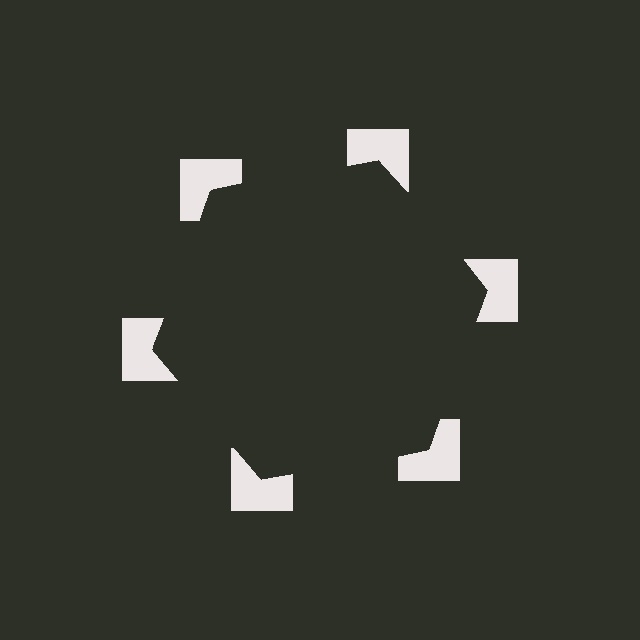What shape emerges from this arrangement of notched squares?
An illusory hexagon — its edges are inferred from the aligned wedge cuts in the notched squares, not physically drawn.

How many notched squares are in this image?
There are 6 — one at each vertex of the illusory hexagon.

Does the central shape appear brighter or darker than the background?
It typically appears slightly darker than the background, even though no actual brightness change is drawn.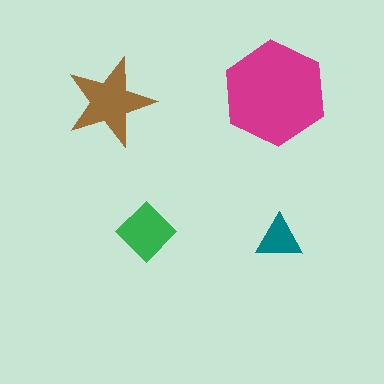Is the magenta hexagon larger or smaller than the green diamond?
Larger.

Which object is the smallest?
The teal triangle.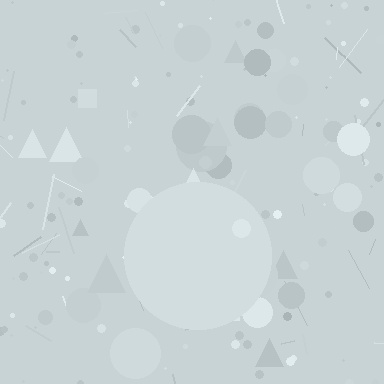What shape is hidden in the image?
A circle is hidden in the image.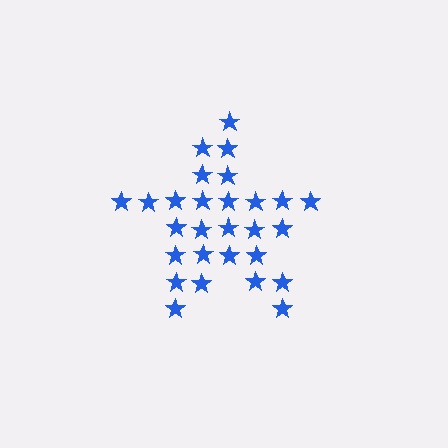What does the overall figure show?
The overall figure shows a star.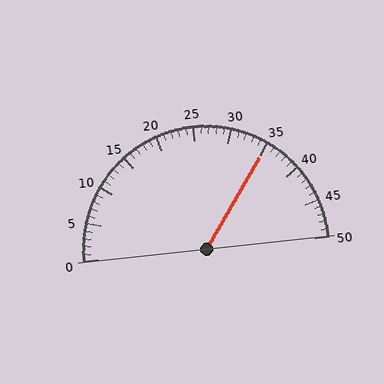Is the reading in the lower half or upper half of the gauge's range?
The reading is in the upper half of the range (0 to 50).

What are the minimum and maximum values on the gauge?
The gauge ranges from 0 to 50.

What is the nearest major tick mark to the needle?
The nearest major tick mark is 35.